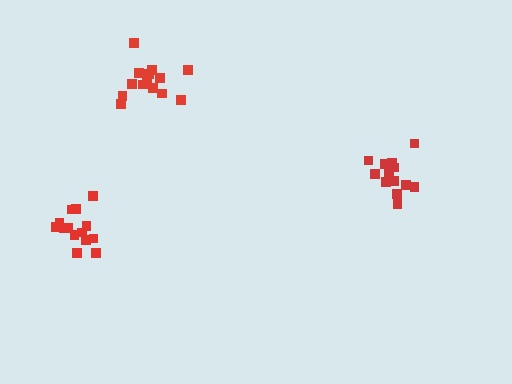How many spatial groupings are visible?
There are 3 spatial groupings.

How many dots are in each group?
Group 1: 13 dots, Group 2: 15 dots, Group 3: 14 dots (42 total).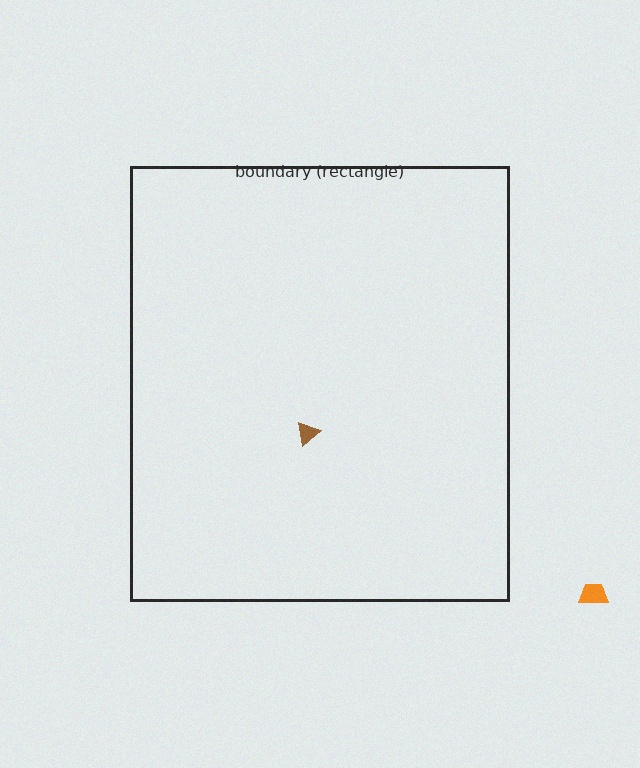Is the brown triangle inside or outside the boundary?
Inside.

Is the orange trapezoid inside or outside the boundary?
Outside.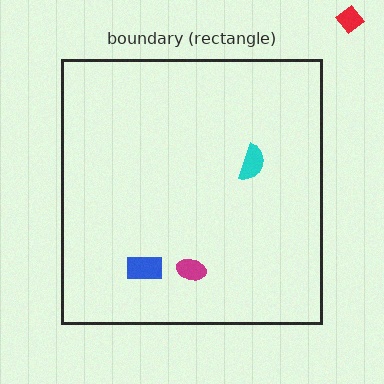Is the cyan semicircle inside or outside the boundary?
Inside.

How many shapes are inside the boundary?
3 inside, 1 outside.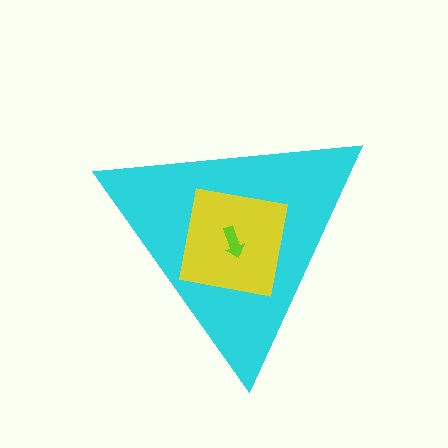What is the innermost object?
The lime arrow.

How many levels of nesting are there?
3.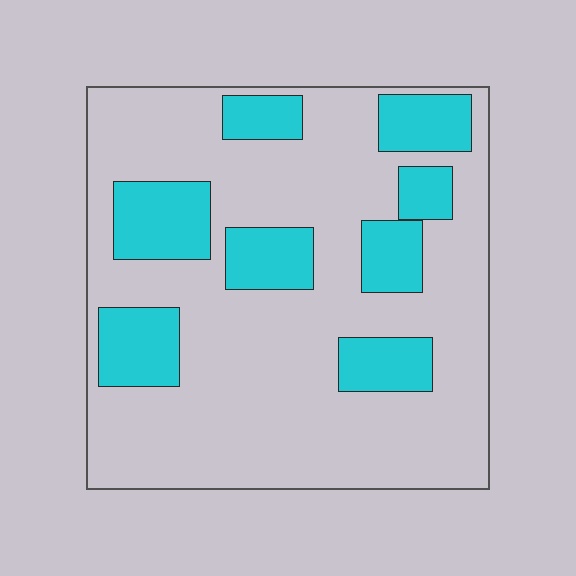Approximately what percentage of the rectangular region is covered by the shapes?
Approximately 25%.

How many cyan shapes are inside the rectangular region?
8.